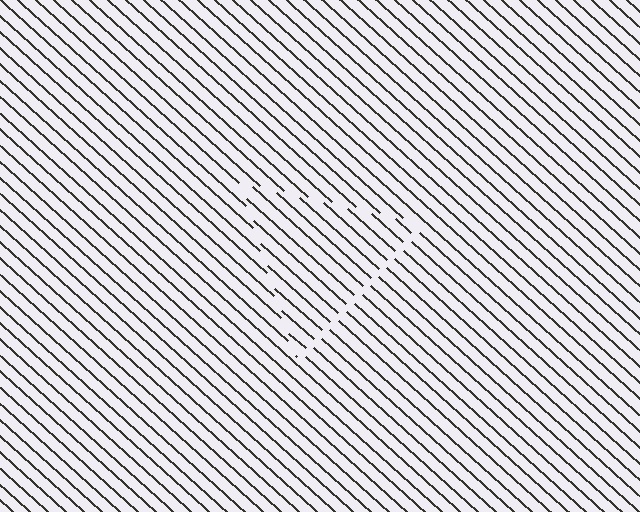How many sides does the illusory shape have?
3 sides — the line-ends trace a triangle.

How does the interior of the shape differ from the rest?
The interior of the shape contains the same grating, shifted by half a period — the contour is defined by the phase discontinuity where line-ends from the inner and outer gratings abut.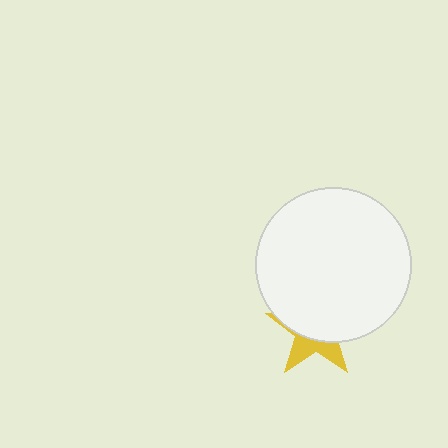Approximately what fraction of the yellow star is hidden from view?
Roughly 65% of the yellow star is hidden behind the white circle.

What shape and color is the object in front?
The object in front is a white circle.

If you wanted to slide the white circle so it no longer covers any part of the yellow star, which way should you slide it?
Slide it up — that is the most direct way to separate the two shapes.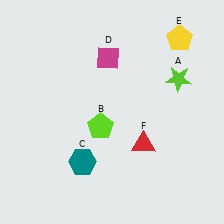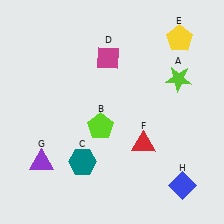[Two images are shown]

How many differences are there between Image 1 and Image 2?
There are 2 differences between the two images.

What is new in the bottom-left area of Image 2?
A purple triangle (G) was added in the bottom-left area of Image 2.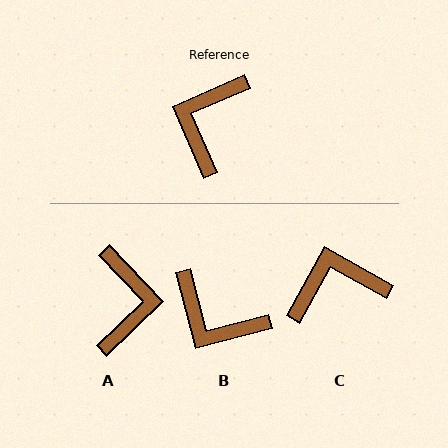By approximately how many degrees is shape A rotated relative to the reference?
Approximately 160 degrees clockwise.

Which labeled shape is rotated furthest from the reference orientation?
A, about 160 degrees away.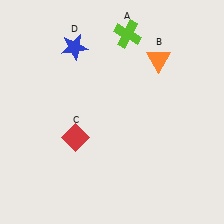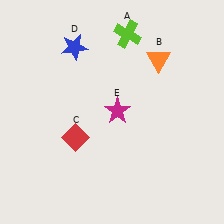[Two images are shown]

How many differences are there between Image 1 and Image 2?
There is 1 difference between the two images.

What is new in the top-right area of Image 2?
A magenta star (E) was added in the top-right area of Image 2.